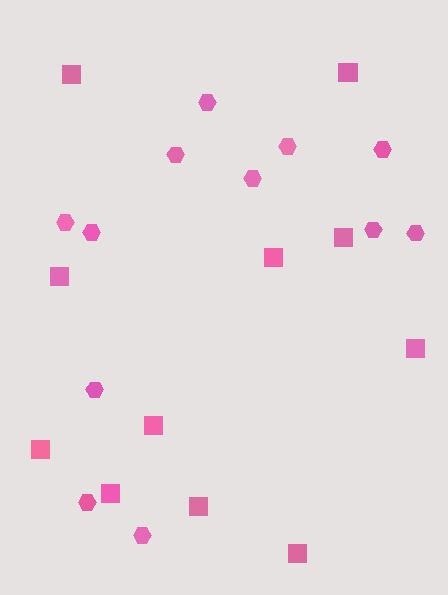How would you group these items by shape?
There are 2 groups: one group of hexagons (12) and one group of squares (11).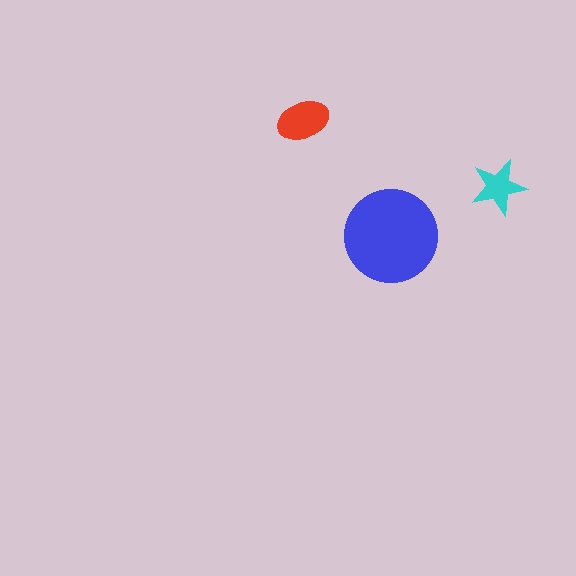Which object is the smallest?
The cyan star.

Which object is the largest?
The blue circle.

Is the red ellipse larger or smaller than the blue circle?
Smaller.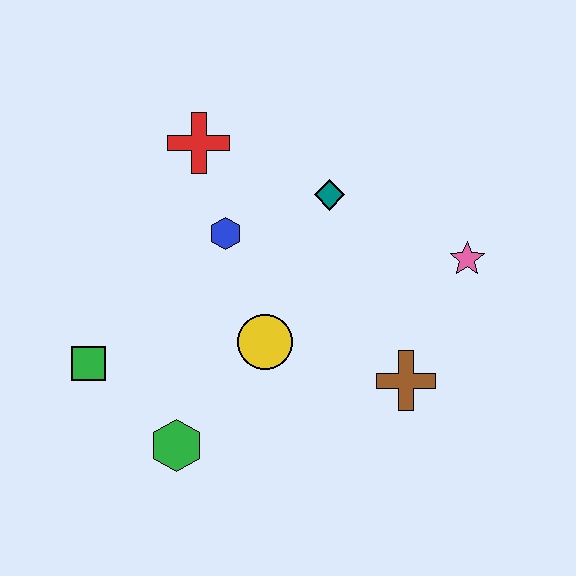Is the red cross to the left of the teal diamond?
Yes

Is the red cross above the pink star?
Yes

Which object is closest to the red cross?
The blue hexagon is closest to the red cross.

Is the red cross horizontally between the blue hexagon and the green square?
Yes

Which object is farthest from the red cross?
The brown cross is farthest from the red cross.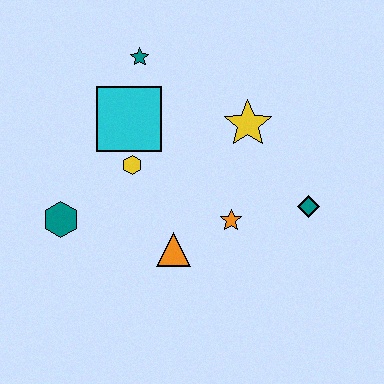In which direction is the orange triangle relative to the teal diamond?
The orange triangle is to the left of the teal diamond.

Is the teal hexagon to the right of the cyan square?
No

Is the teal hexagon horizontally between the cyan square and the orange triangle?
No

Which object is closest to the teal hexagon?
The yellow hexagon is closest to the teal hexagon.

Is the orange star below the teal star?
Yes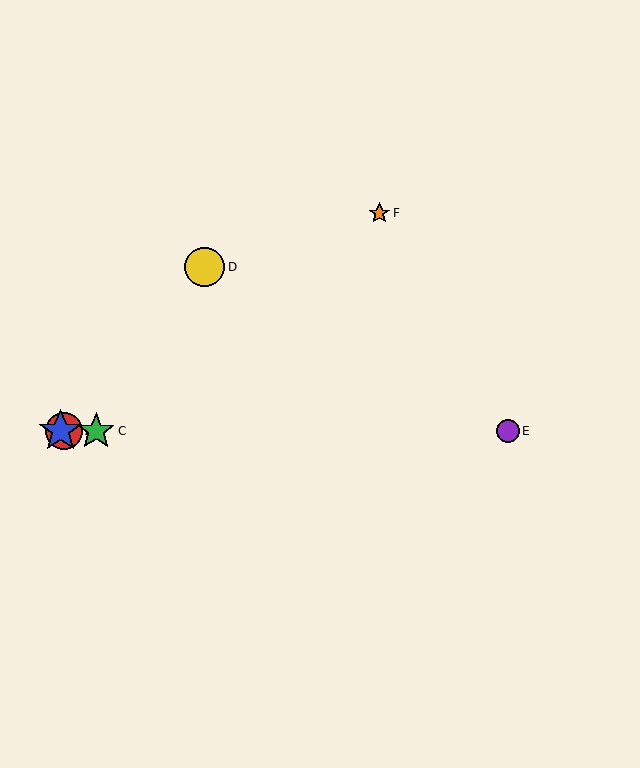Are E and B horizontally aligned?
Yes, both are at y≈431.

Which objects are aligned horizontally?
Objects A, B, C, E are aligned horizontally.